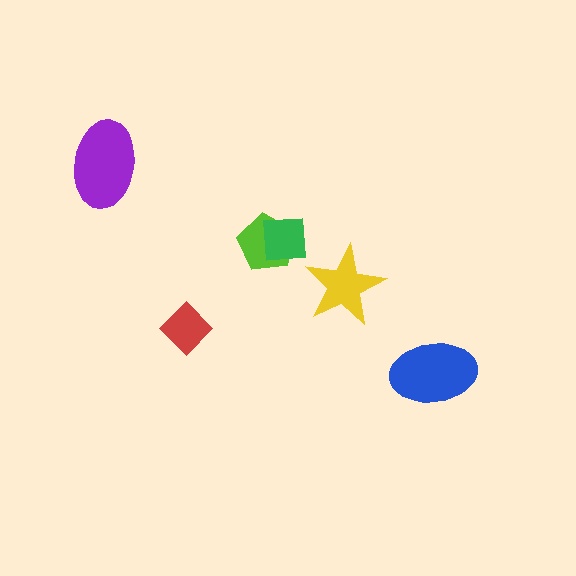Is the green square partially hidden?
No, no other shape covers it.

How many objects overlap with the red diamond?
0 objects overlap with the red diamond.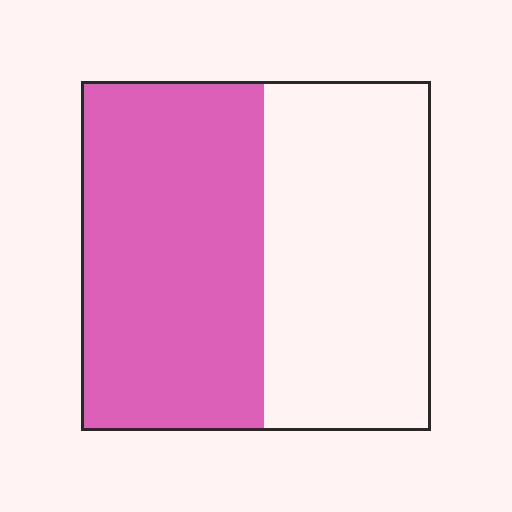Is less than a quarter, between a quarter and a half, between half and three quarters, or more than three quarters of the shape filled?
Between half and three quarters.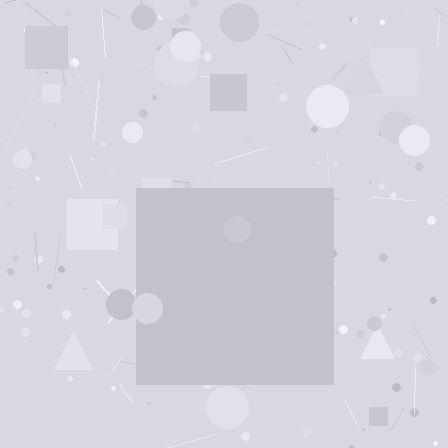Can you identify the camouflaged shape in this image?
The camouflaged shape is a square.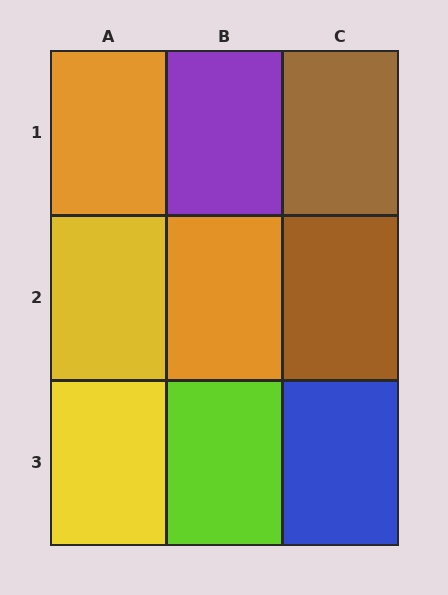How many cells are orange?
2 cells are orange.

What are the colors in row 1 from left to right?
Orange, purple, brown.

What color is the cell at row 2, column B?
Orange.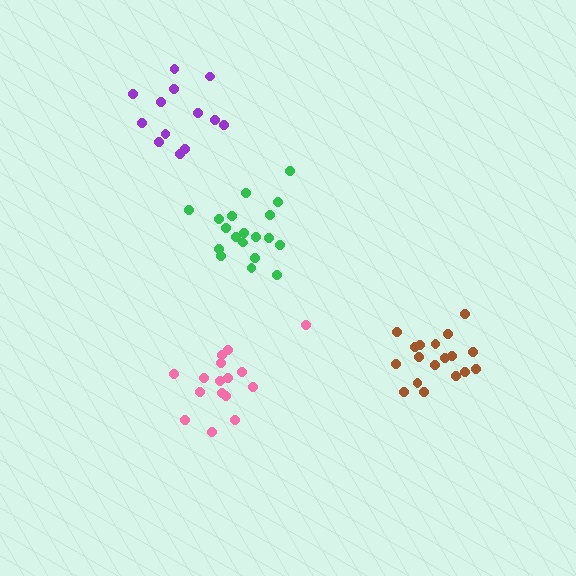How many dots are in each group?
Group 1: 19 dots, Group 2: 16 dots, Group 3: 13 dots, Group 4: 18 dots (66 total).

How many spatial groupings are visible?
There are 4 spatial groupings.